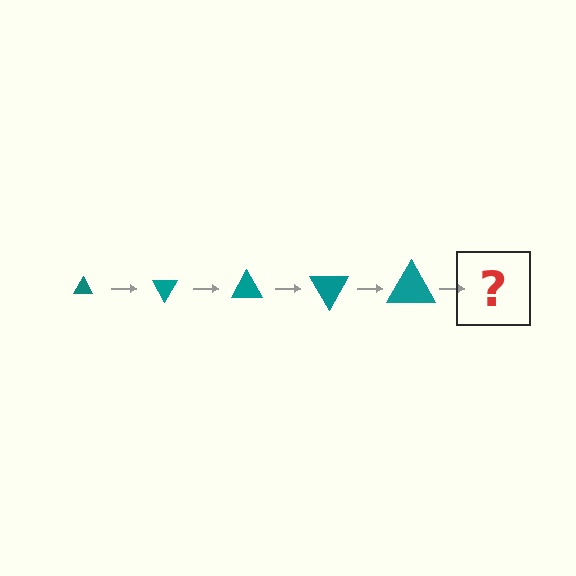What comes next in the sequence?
The next element should be a triangle, larger than the previous one and rotated 300 degrees from the start.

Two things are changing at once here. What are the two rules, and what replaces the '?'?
The two rules are that the triangle grows larger each step and it rotates 60 degrees each step. The '?' should be a triangle, larger than the previous one and rotated 300 degrees from the start.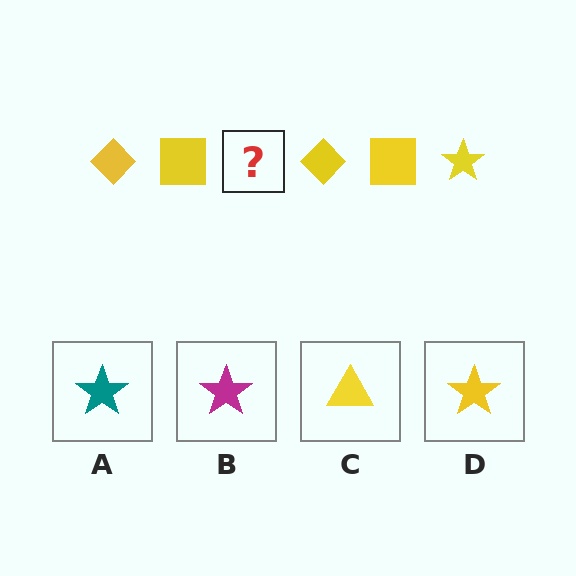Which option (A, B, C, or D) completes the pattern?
D.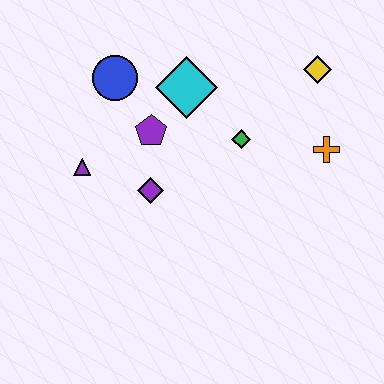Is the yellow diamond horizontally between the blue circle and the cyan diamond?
No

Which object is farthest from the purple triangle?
The yellow diamond is farthest from the purple triangle.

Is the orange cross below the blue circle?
Yes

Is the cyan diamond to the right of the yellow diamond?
No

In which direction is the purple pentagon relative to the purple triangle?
The purple pentagon is to the right of the purple triangle.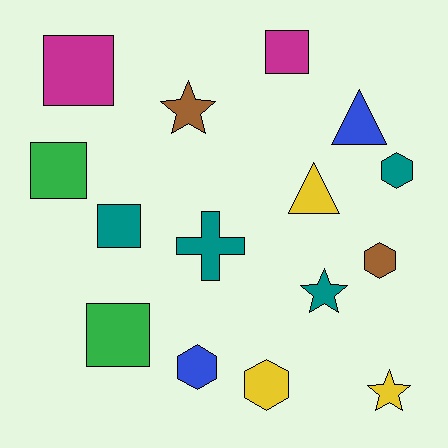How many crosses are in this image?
There is 1 cross.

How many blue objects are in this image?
There are 2 blue objects.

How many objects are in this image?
There are 15 objects.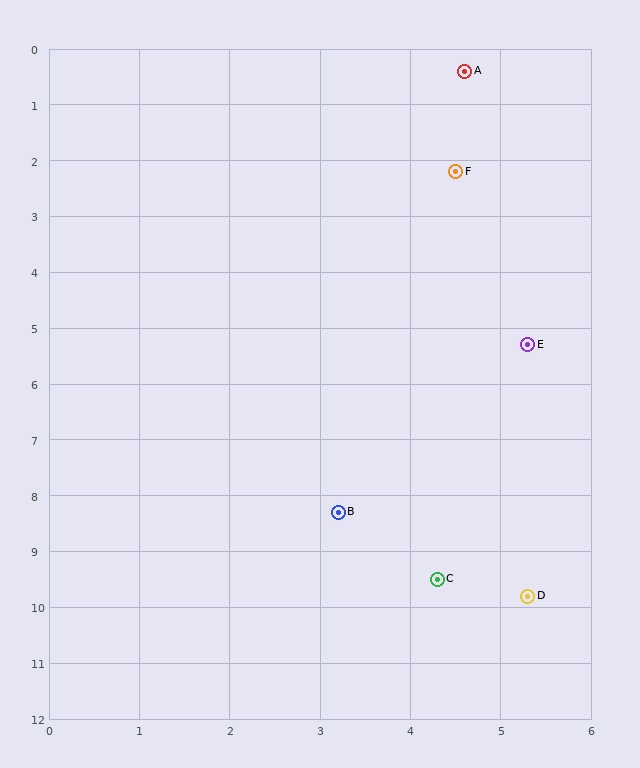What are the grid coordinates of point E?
Point E is at approximately (5.3, 5.3).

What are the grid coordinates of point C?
Point C is at approximately (4.3, 9.5).